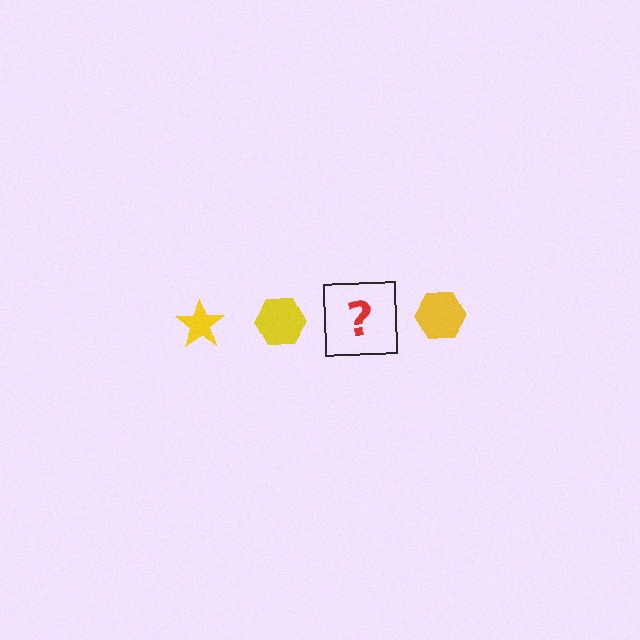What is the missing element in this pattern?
The missing element is a yellow star.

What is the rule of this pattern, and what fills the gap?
The rule is that the pattern cycles through star, hexagon shapes in yellow. The gap should be filled with a yellow star.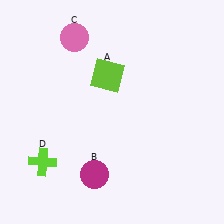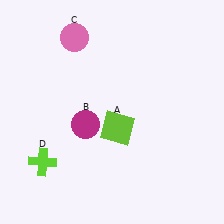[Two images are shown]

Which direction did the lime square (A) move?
The lime square (A) moved down.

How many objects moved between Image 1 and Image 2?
2 objects moved between the two images.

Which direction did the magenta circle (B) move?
The magenta circle (B) moved up.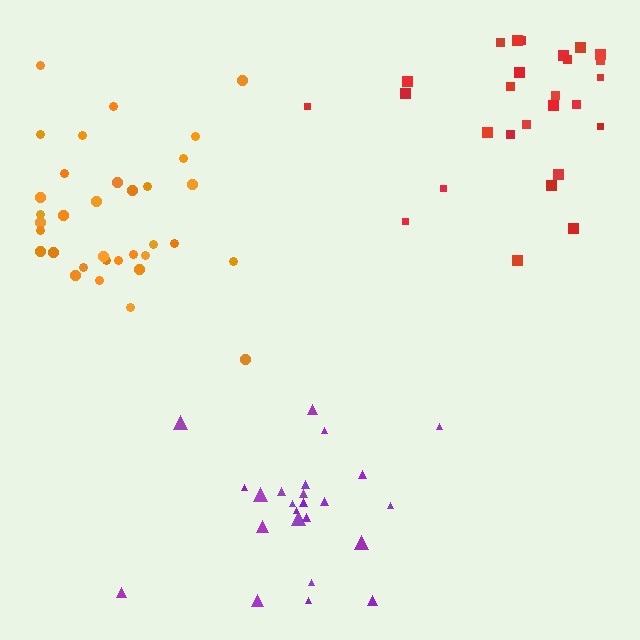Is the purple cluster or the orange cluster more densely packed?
Orange.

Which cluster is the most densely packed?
Orange.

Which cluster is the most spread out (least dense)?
Purple.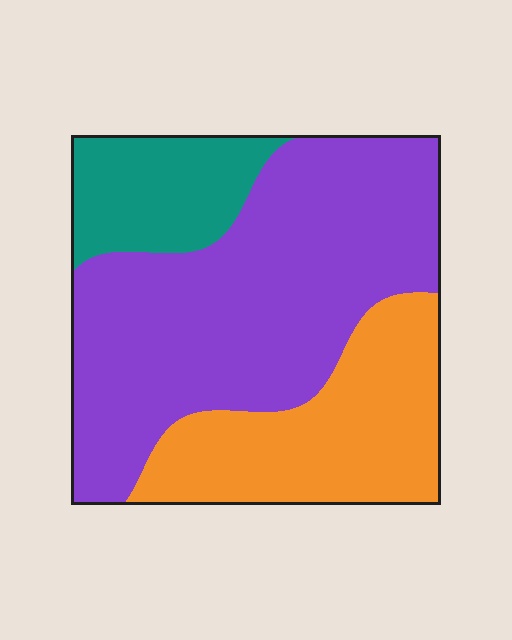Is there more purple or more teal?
Purple.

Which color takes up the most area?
Purple, at roughly 55%.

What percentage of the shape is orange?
Orange covers around 30% of the shape.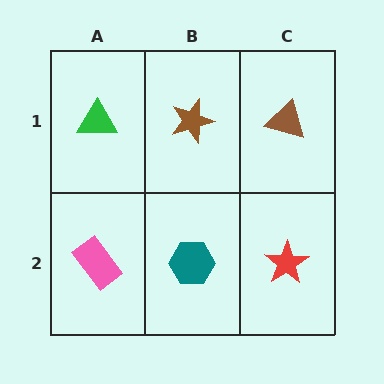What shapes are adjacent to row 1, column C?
A red star (row 2, column C), a brown star (row 1, column B).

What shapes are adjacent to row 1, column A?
A pink rectangle (row 2, column A), a brown star (row 1, column B).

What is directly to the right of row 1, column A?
A brown star.